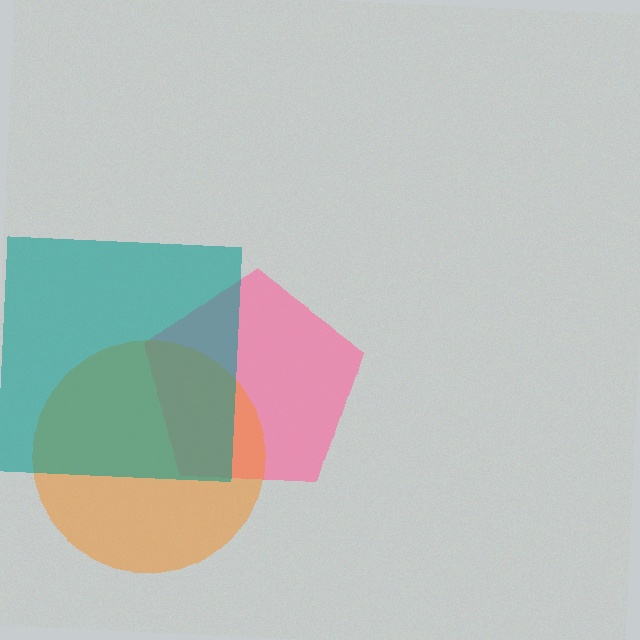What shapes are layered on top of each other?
The layered shapes are: a pink pentagon, an orange circle, a teal square.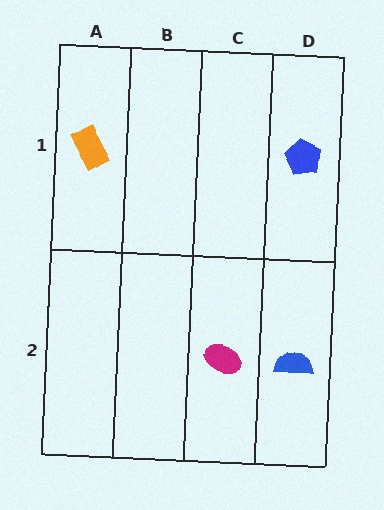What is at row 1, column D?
A blue pentagon.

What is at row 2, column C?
A magenta ellipse.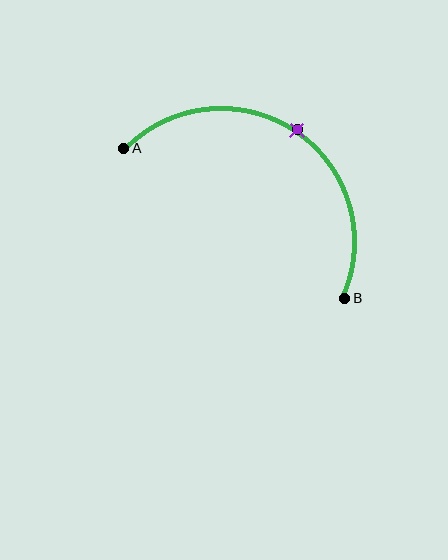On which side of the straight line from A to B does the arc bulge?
The arc bulges above and to the right of the straight line connecting A and B.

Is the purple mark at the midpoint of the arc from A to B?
Yes. The purple mark lies on the arc at equal arc-length from both A and B — it is the arc midpoint.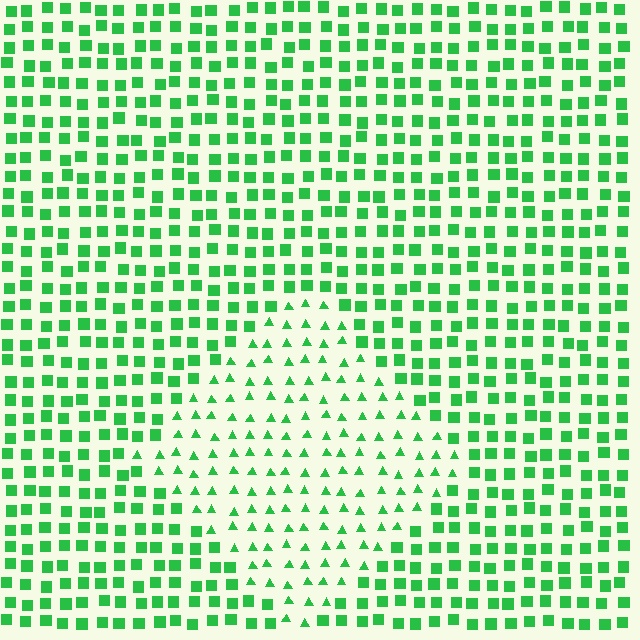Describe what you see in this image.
The image is filled with small green elements arranged in a uniform grid. A diamond-shaped region contains triangles, while the surrounding area contains squares. The boundary is defined purely by the change in element shape.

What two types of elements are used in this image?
The image uses triangles inside the diamond region and squares outside it.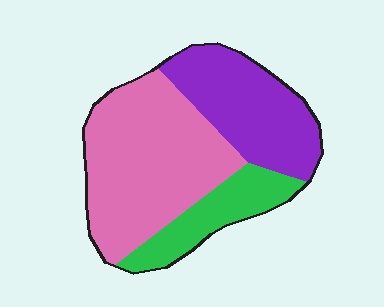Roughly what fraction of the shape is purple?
Purple takes up about one third (1/3) of the shape.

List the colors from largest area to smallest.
From largest to smallest: pink, purple, green.